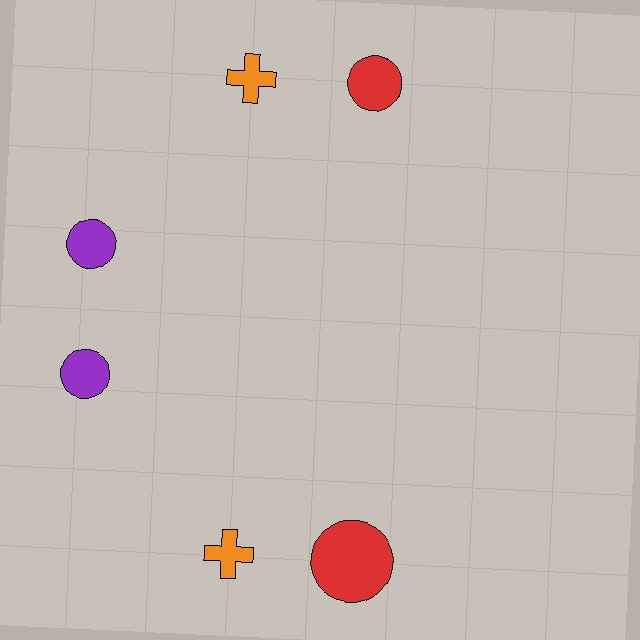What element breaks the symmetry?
The red circle on the bottom side has a different size than its mirror counterpart.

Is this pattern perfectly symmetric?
No, the pattern is not perfectly symmetric. The red circle on the bottom side has a different size than its mirror counterpart.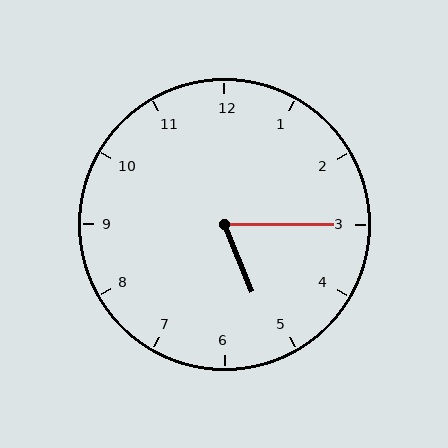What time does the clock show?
5:15.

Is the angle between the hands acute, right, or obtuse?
It is acute.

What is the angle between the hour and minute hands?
Approximately 68 degrees.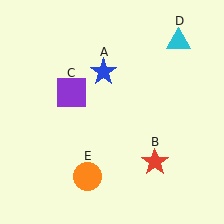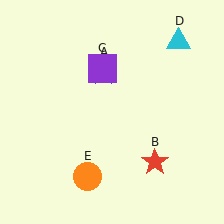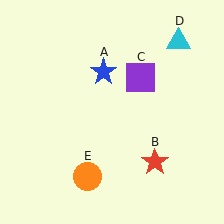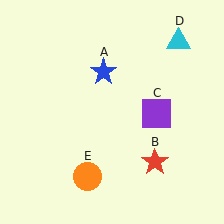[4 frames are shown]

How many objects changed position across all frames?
1 object changed position: purple square (object C).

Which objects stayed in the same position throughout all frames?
Blue star (object A) and red star (object B) and cyan triangle (object D) and orange circle (object E) remained stationary.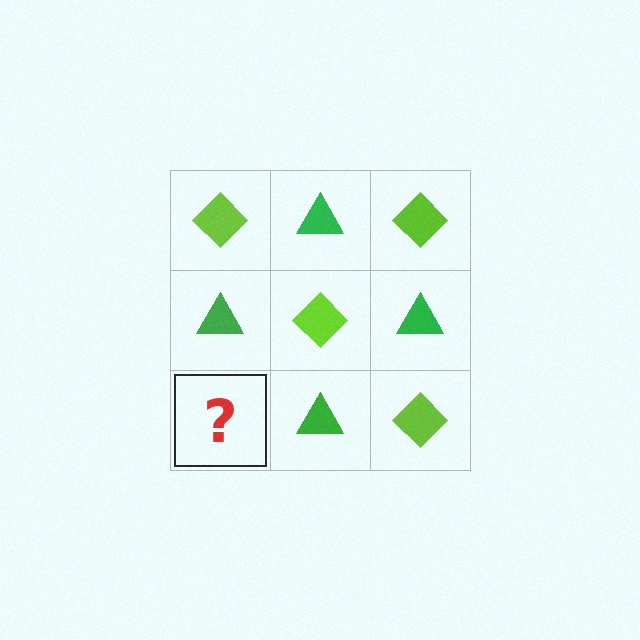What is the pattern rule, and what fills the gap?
The rule is that it alternates lime diamond and green triangle in a checkerboard pattern. The gap should be filled with a lime diamond.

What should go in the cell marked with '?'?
The missing cell should contain a lime diamond.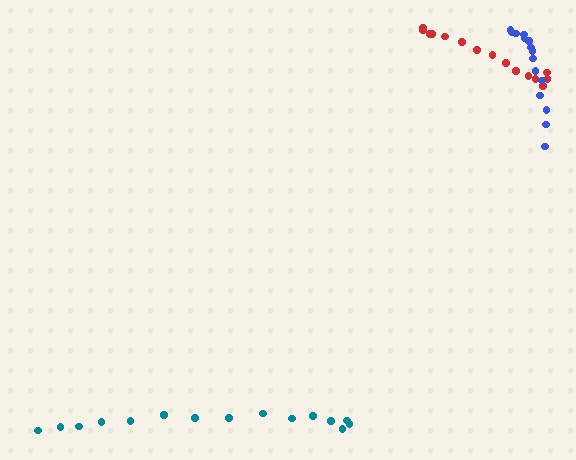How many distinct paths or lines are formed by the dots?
There are 3 distinct paths.